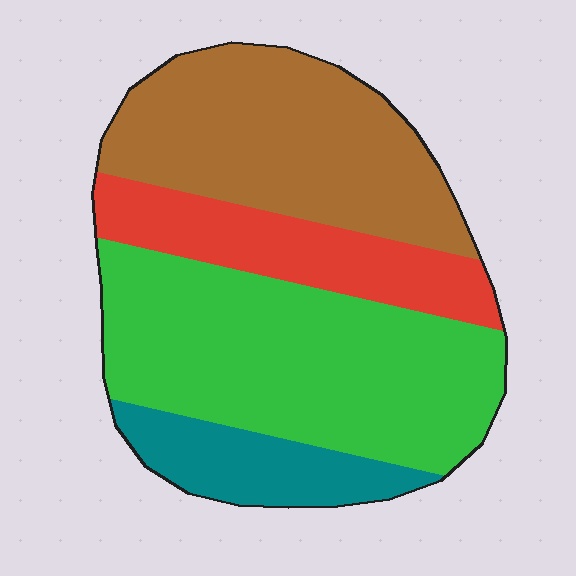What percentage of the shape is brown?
Brown takes up about one third (1/3) of the shape.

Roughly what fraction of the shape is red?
Red covers around 15% of the shape.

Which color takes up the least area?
Teal, at roughly 10%.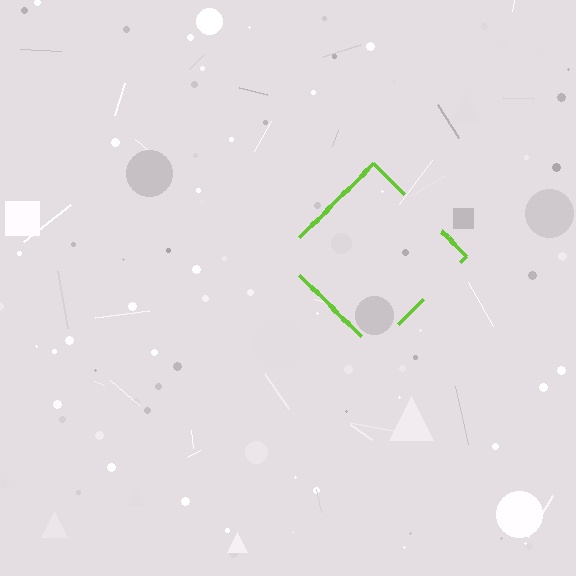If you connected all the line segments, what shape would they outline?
They would outline a diamond.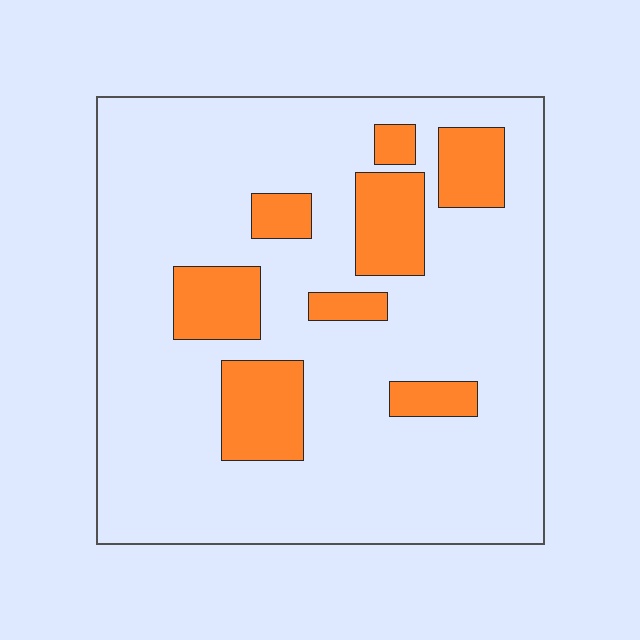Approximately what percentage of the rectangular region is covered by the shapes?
Approximately 20%.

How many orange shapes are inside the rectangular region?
8.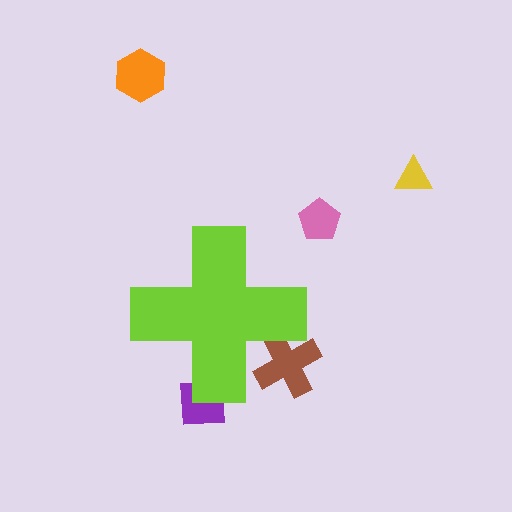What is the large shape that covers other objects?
A lime cross.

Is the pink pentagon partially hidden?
No, the pink pentagon is fully visible.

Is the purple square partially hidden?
Yes, the purple square is partially hidden behind the lime cross.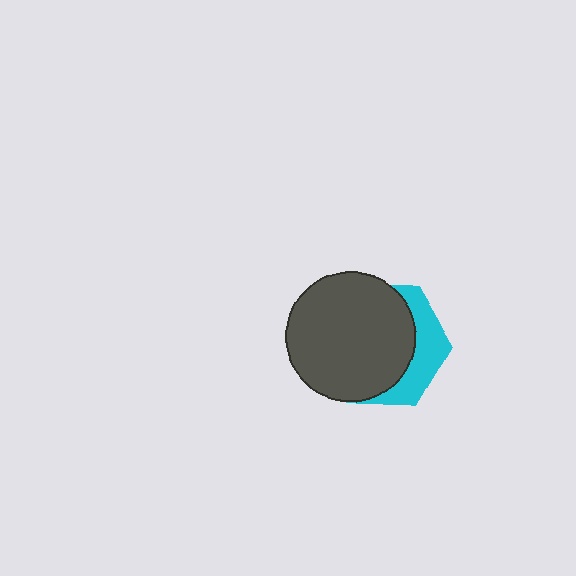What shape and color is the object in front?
The object in front is a dark gray circle.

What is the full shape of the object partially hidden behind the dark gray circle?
The partially hidden object is a cyan hexagon.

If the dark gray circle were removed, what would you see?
You would see the complete cyan hexagon.